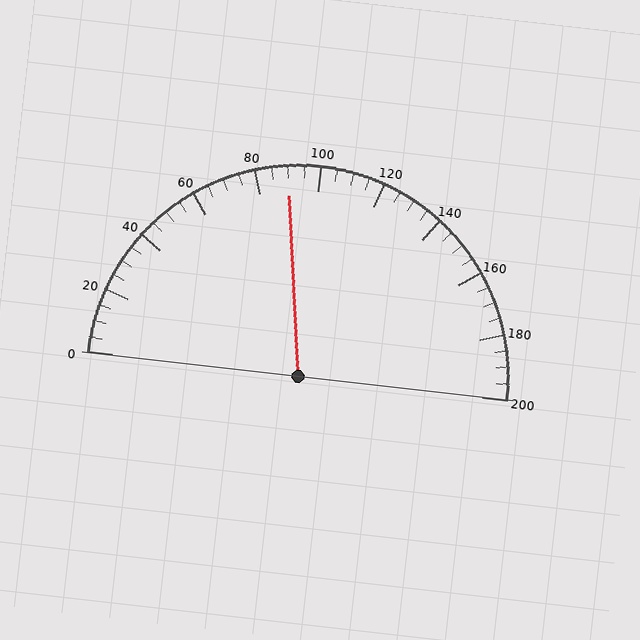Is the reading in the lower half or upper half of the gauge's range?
The reading is in the lower half of the range (0 to 200).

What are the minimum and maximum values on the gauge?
The gauge ranges from 0 to 200.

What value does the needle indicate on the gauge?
The needle indicates approximately 90.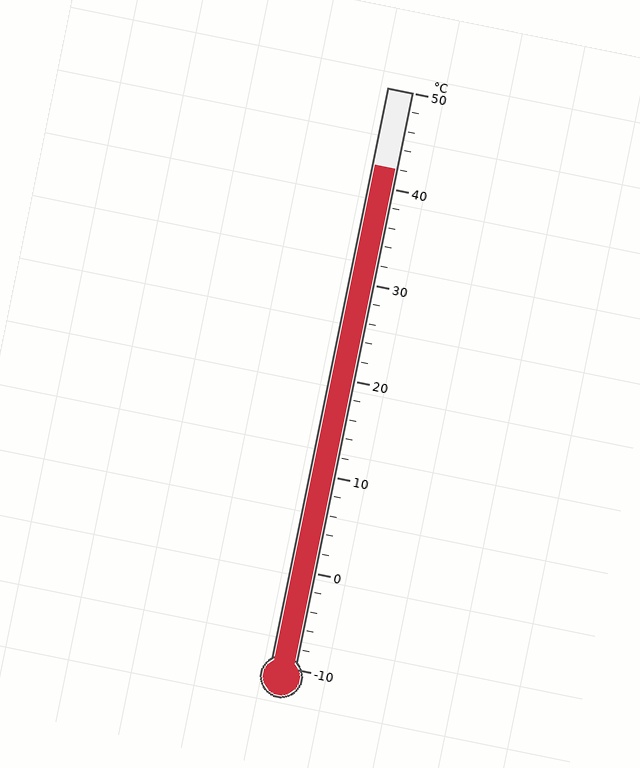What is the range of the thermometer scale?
The thermometer scale ranges from -10°C to 50°C.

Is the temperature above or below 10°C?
The temperature is above 10°C.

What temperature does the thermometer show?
The thermometer shows approximately 42°C.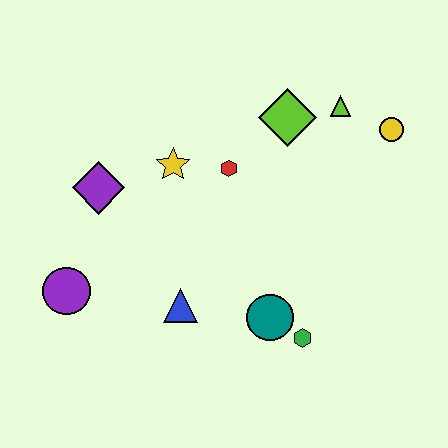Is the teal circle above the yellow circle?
No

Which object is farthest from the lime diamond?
The purple circle is farthest from the lime diamond.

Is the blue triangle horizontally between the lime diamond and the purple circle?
Yes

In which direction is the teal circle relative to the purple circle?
The teal circle is to the right of the purple circle.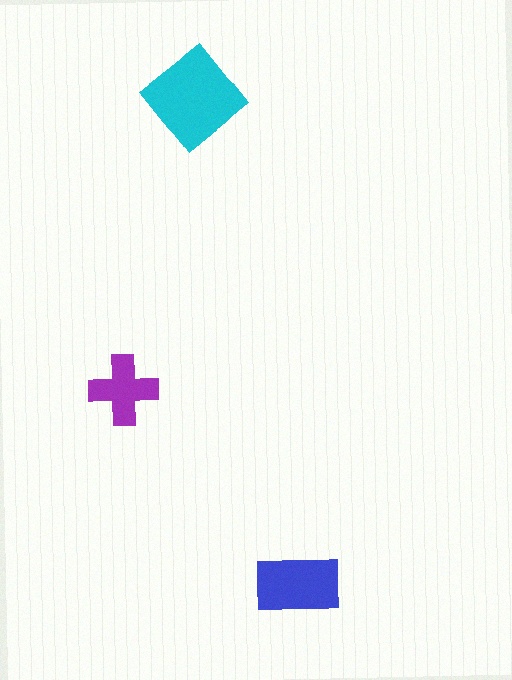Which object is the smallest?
The purple cross.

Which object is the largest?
The cyan diamond.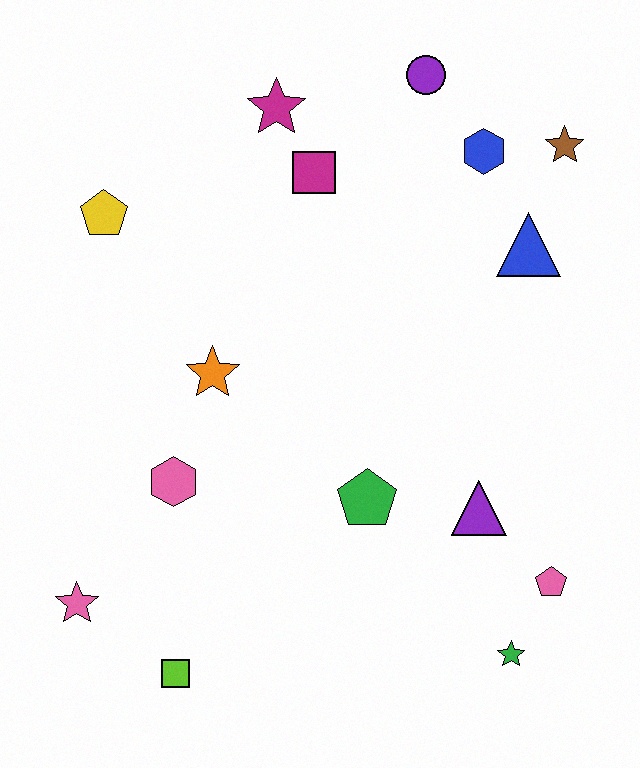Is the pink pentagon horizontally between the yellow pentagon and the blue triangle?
No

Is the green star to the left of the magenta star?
No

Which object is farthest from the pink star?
The brown star is farthest from the pink star.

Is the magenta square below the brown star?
Yes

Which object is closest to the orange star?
The pink hexagon is closest to the orange star.